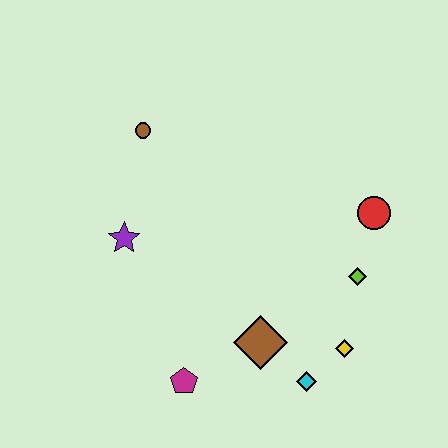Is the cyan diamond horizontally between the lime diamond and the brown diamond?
Yes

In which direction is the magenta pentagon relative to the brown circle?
The magenta pentagon is below the brown circle.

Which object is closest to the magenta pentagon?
The brown diamond is closest to the magenta pentagon.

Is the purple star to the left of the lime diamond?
Yes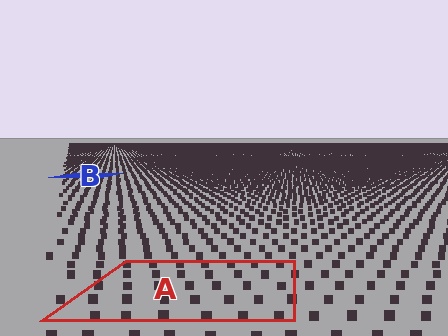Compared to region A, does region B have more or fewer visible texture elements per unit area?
Region B has more texture elements per unit area — they are packed more densely because it is farther away.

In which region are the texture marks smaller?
The texture marks are smaller in region B, because it is farther away.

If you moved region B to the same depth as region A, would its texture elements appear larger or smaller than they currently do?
They would appear larger. At a closer depth, the same texture elements are projected at a bigger on-screen size.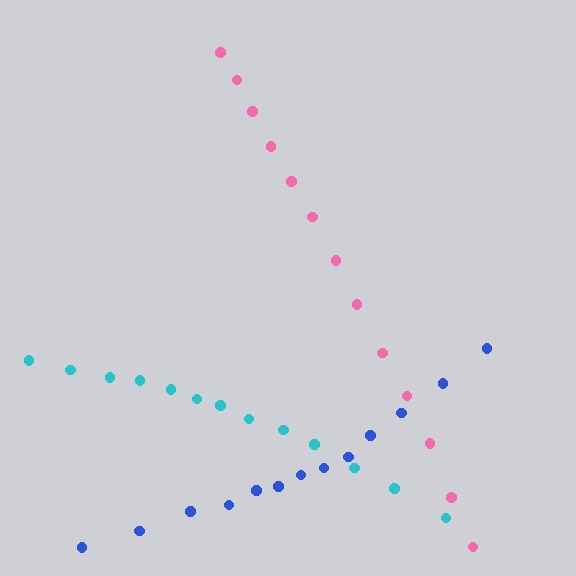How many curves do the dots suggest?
There are 3 distinct paths.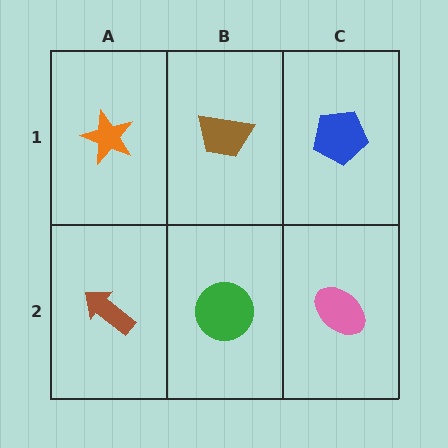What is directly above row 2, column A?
An orange star.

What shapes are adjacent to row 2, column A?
An orange star (row 1, column A), a green circle (row 2, column B).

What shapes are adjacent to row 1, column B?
A green circle (row 2, column B), an orange star (row 1, column A), a blue pentagon (row 1, column C).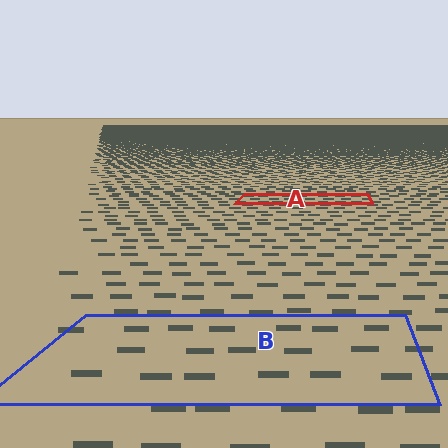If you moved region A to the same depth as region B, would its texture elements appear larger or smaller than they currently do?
They would appear larger. At a closer depth, the same texture elements are projected at a bigger on-screen size.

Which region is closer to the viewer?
Region B is closer. The texture elements there are larger and more spread out.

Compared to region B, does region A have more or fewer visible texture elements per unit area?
Region A has more texture elements per unit area — they are packed more densely because it is farther away.